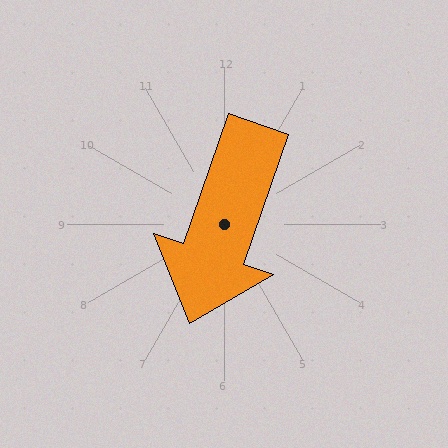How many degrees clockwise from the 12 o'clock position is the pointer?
Approximately 199 degrees.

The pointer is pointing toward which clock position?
Roughly 7 o'clock.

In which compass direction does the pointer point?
South.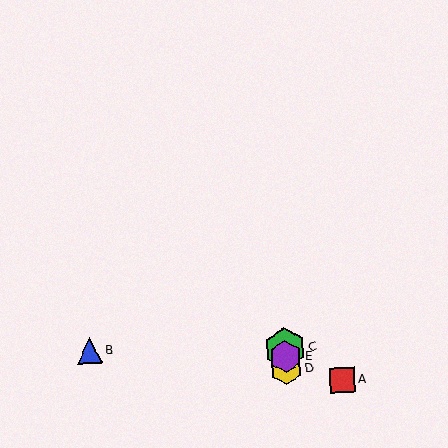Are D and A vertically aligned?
No, D is at x≈286 and A is at x≈342.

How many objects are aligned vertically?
3 objects (C, D, E) are aligned vertically.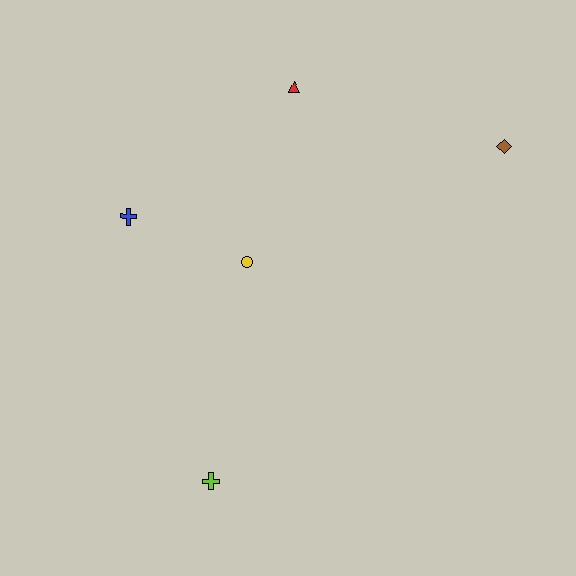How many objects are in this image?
There are 5 objects.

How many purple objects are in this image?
There are no purple objects.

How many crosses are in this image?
There are 2 crosses.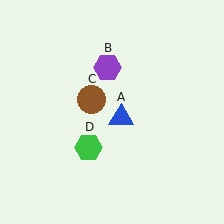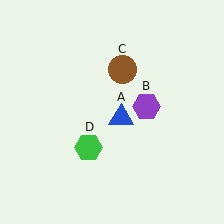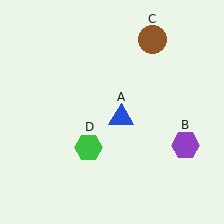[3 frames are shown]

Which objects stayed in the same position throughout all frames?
Blue triangle (object A) and green hexagon (object D) remained stationary.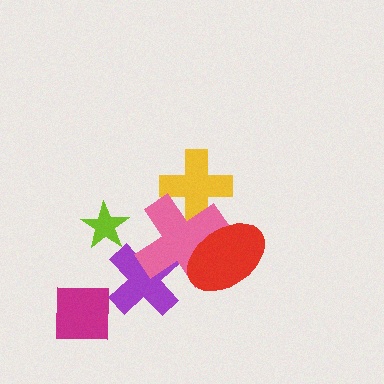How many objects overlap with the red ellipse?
1 object overlaps with the red ellipse.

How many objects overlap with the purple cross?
1 object overlaps with the purple cross.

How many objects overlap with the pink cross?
3 objects overlap with the pink cross.